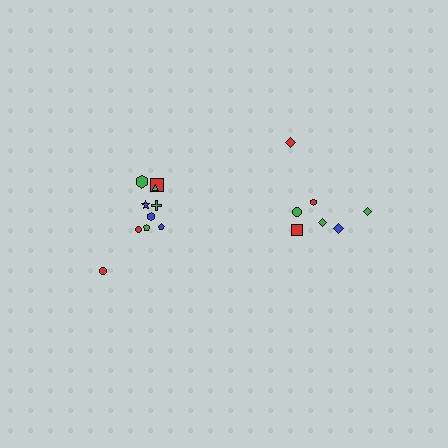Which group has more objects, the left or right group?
The left group.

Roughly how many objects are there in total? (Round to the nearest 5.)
Roughly 15 objects in total.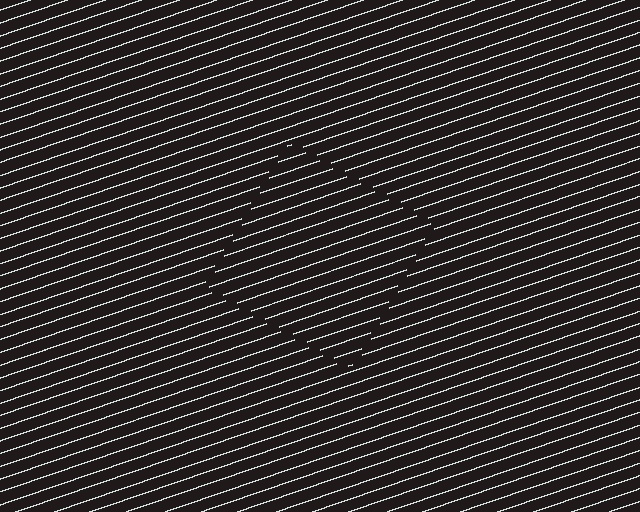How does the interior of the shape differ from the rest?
The interior of the shape contains the same grating, shifted by half a period — the contour is defined by the phase discontinuity where line-ends from the inner and outer gratings abut.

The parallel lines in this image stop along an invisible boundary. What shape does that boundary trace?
An illusory square. The interior of the shape contains the same grating, shifted by half a period — the contour is defined by the phase discontinuity where line-ends from the inner and outer gratings abut.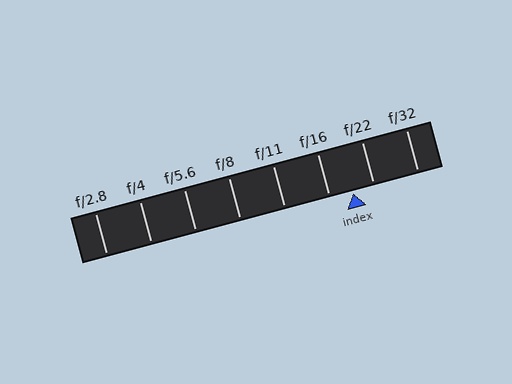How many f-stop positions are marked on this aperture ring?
There are 8 f-stop positions marked.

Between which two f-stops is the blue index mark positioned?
The index mark is between f/16 and f/22.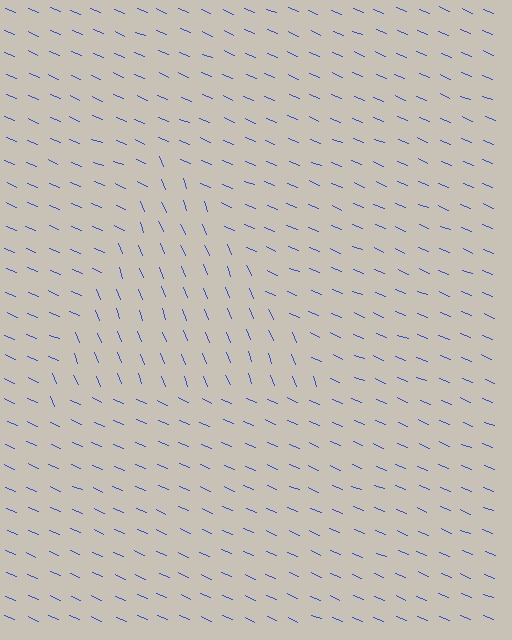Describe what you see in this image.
The image is filled with small blue line segments. A triangle region in the image has lines oriented differently from the surrounding lines, creating a visible texture boundary.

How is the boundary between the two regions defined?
The boundary is defined purely by a change in line orientation (approximately 45 degrees difference). All lines are the same color and thickness.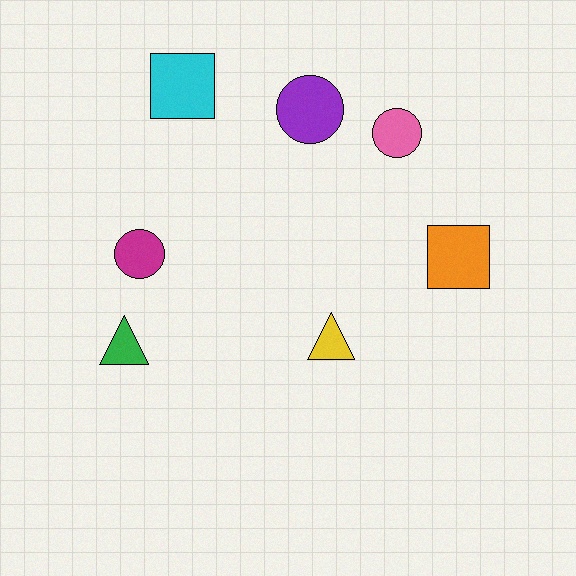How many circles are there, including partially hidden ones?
There are 3 circles.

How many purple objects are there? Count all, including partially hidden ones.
There is 1 purple object.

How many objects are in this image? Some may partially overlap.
There are 7 objects.